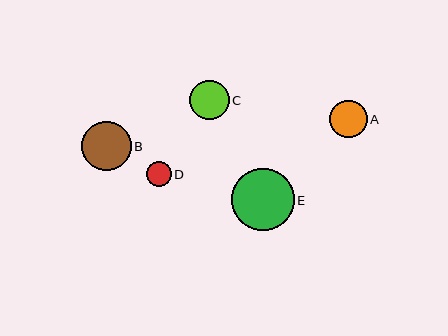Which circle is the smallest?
Circle D is the smallest with a size of approximately 25 pixels.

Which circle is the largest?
Circle E is the largest with a size of approximately 63 pixels.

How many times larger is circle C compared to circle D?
Circle C is approximately 1.6 times the size of circle D.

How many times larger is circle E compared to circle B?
Circle E is approximately 1.3 times the size of circle B.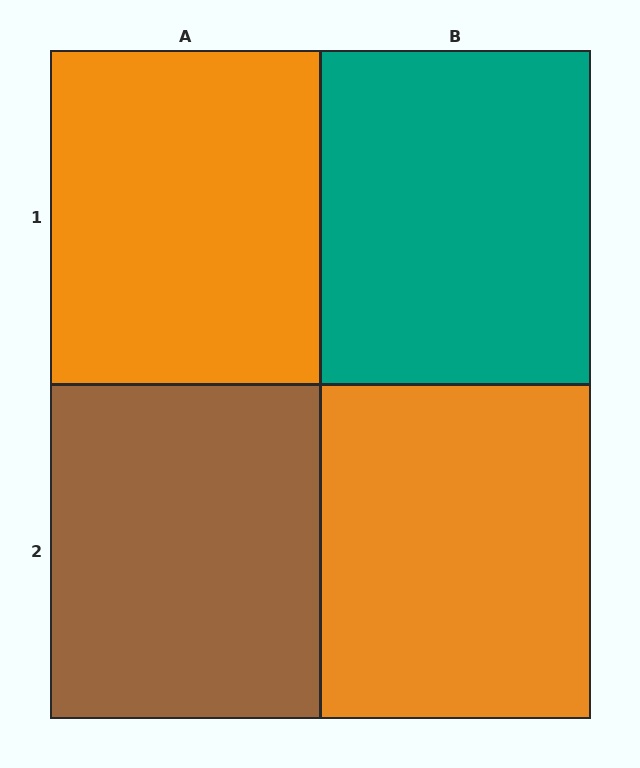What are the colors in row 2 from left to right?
Brown, orange.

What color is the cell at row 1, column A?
Orange.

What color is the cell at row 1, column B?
Teal.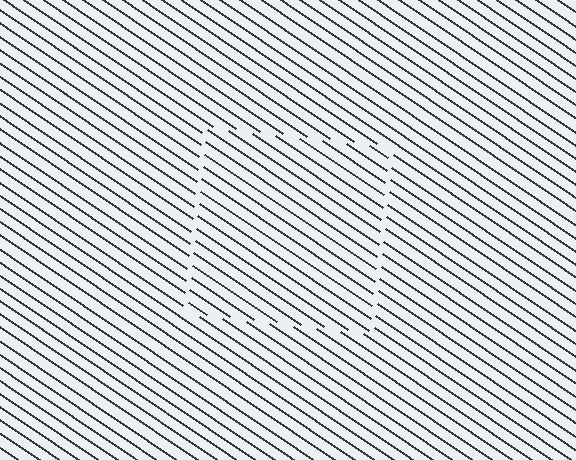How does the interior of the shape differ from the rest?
The interior of the shape contains the same grating, shifted by half a period — the contour is defined by the phase discontinuity where line-ends from the inner and outer gratings abut.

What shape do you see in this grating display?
An illusory square. The interior of the shape contains the same grating, shifted by half a period — the contour is defined by the phase discontinuity where line-ends from the inner and outer gratings abut.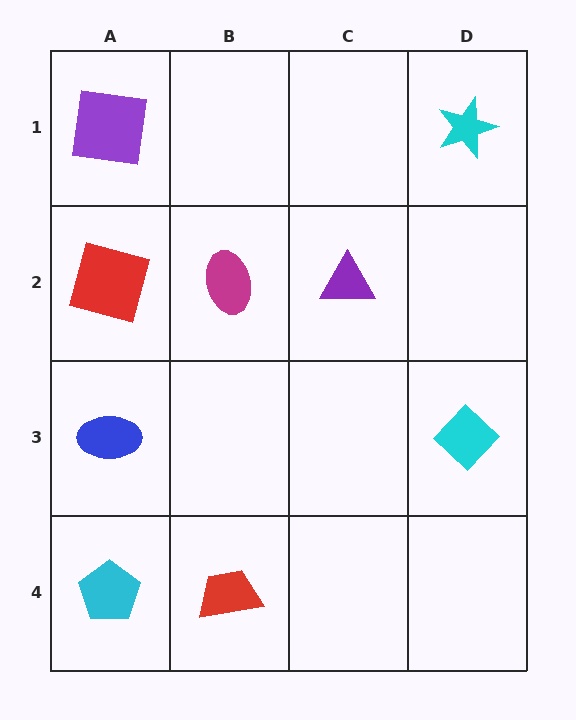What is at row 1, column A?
A purple square.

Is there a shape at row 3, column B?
No, that cell is empty.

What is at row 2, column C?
A purple triangle.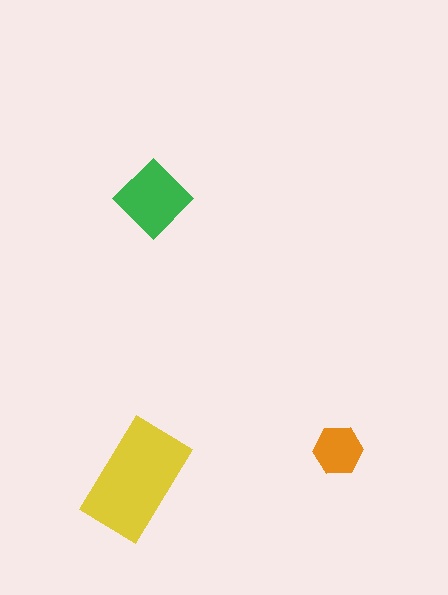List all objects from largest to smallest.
The yellow rectangle, the green diamond, the orange hexagon.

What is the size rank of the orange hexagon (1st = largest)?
3rd.